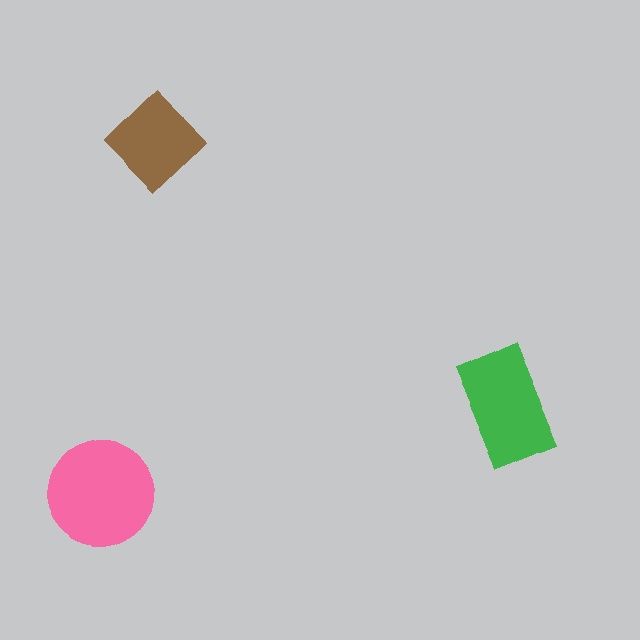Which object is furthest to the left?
The pink circle is leftmost.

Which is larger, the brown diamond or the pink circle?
The pink circle.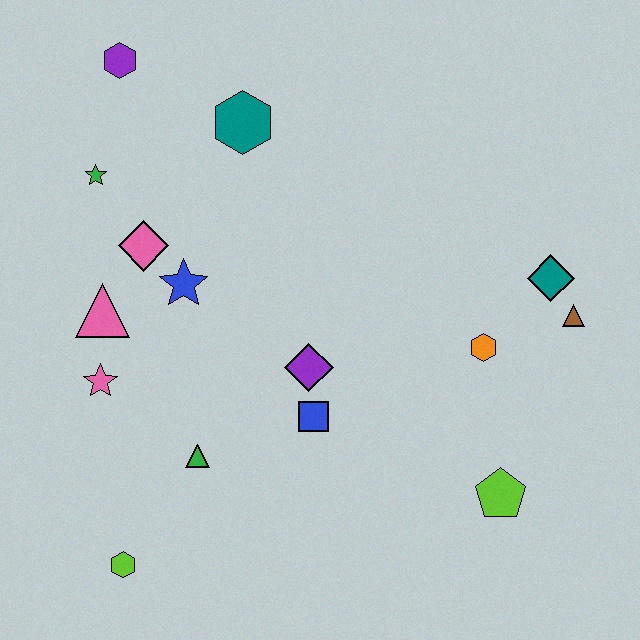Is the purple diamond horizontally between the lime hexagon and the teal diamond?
Yes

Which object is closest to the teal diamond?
The brown triangle is closest to the teal diamond.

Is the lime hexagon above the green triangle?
No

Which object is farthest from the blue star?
The brown triangle is farthest from the blue star.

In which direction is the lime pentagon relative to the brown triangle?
The lime pentagon is below the brown triangle.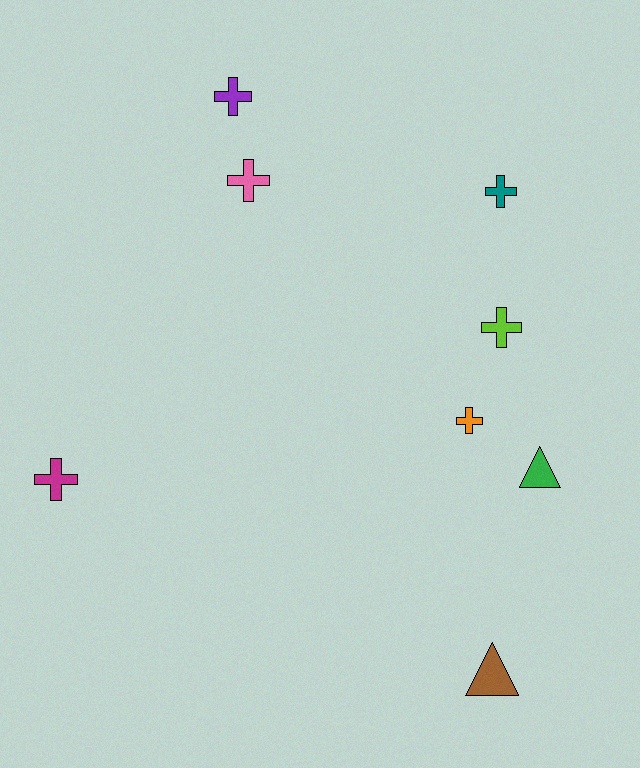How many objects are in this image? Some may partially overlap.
There are 8 objects.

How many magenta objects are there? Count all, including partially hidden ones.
There is 1 magenta object.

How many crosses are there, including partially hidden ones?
There are 6 crosses.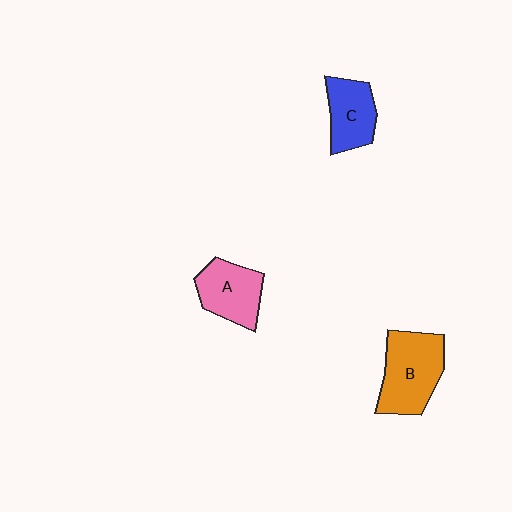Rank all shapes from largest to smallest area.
From largest to smallest: B (orange), A (pink), C (blue).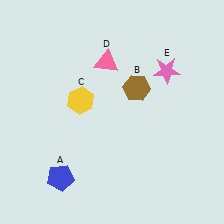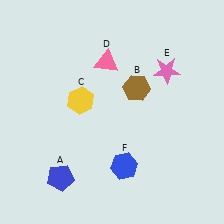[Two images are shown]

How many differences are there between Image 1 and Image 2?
There is 1 difference between the two images.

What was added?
A blue hexagon (F) was added in Image 2.